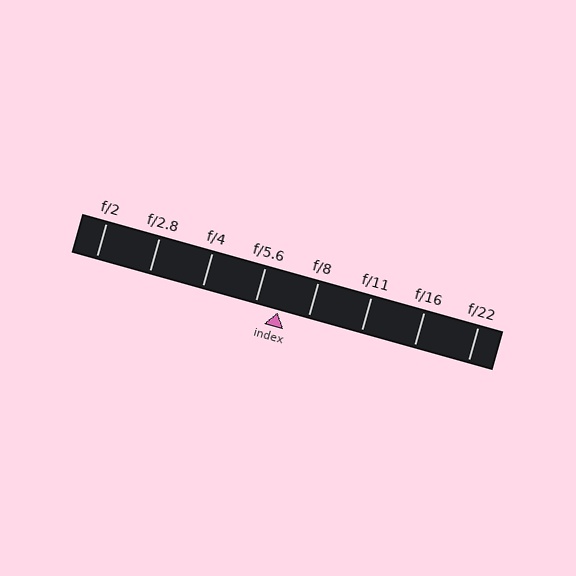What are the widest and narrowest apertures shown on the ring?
The widest aperture shown is f/2 and the narrowest is f/22.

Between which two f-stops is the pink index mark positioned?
The index mark is between f/5.6 and f/8.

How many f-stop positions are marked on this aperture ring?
There are 8 f-stop positions marked.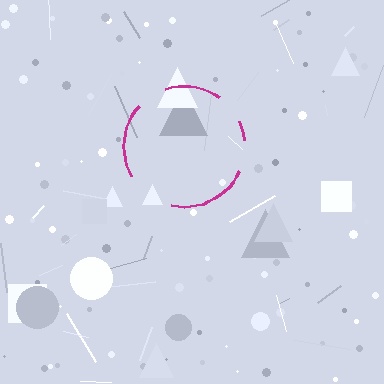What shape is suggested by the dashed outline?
The dashed outline suggests a circle.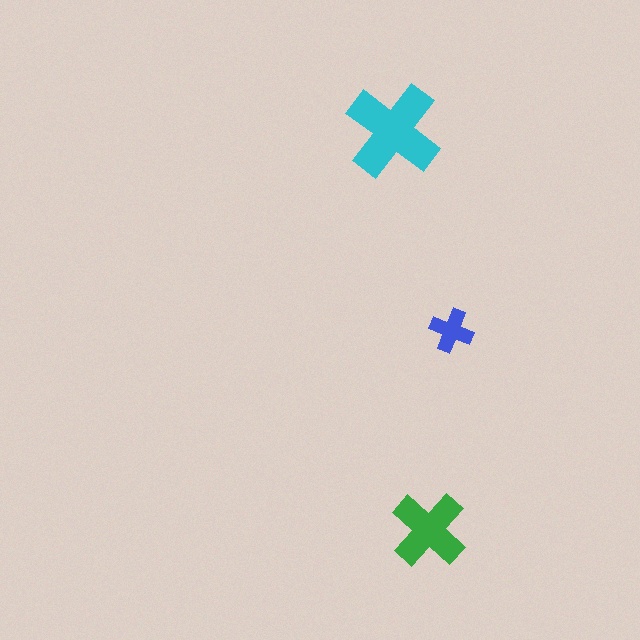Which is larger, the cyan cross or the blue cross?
The cyan one.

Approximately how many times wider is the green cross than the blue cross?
About 2 times wider.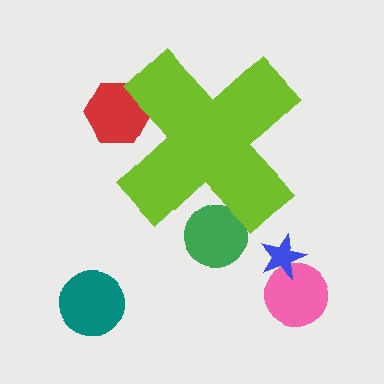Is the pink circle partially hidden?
No, the pink circle is fully visible.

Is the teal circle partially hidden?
No, the teal circle is fully visible.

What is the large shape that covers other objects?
A lime cross.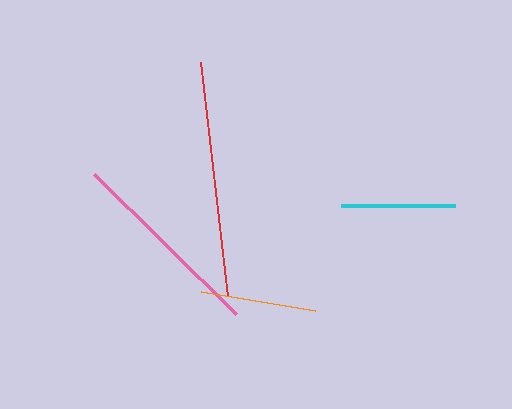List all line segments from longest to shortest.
From longest to shortest: red, pink, orange, cyan.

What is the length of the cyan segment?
The cyan segment is approximately 114 pixels long.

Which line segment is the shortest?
The cyan line is the shortest at approximately 114 pixels.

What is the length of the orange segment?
The orange segment is approximately 116 pixels long.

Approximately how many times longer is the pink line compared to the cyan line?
The pink line is approximately 1.7 times the length of the cyan line.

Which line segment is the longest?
The red line is the longest at approximately 236 pixels.